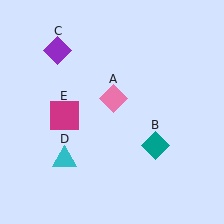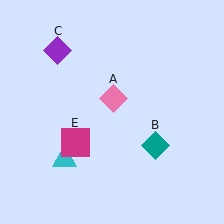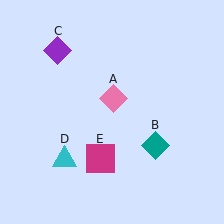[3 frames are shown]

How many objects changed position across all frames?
1 object changed position: magenta square (object E).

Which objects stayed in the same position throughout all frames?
Pink diamond (object A) and teal diamond (object B) and purple diamond (object C) and cyan triangle (object D) remained stationary.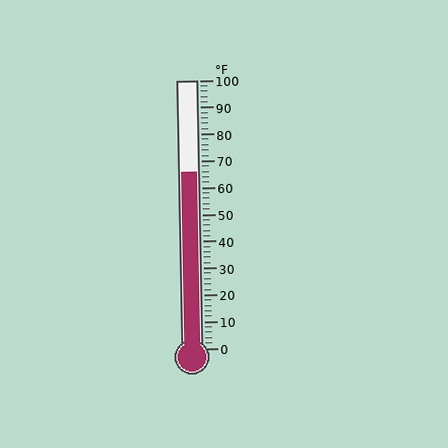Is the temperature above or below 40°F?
The temperature is above 40°F.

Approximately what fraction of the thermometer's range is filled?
The thermometer is filled to approximately 65% of its range.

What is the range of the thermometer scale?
The thermometer scale ranges from 0°F to 100°F.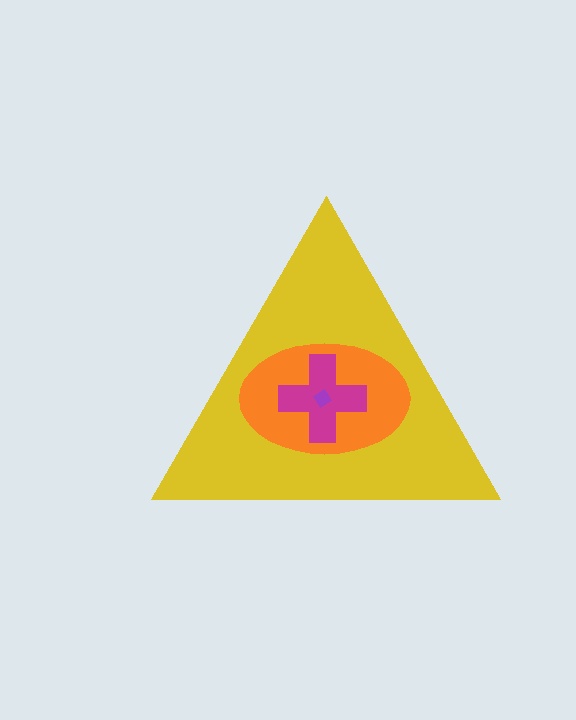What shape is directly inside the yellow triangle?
The orange ellipse.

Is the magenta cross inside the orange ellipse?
Yes.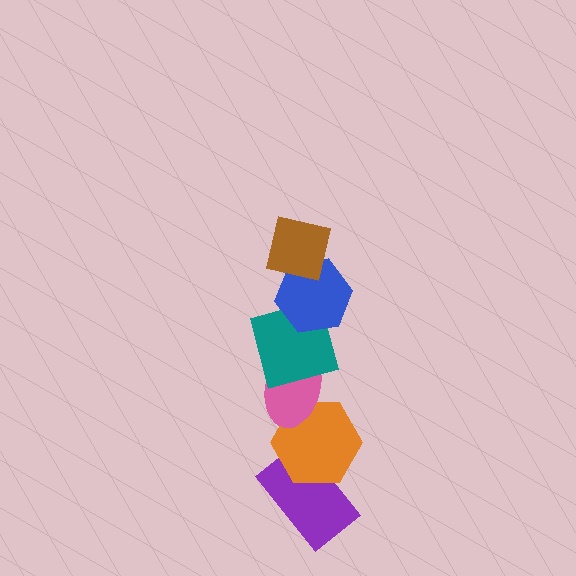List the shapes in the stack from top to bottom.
From top to bottom: the brown square, the blue hexagon, the teal square, the pink ellipse, the orange hexagon, the purple rectangle.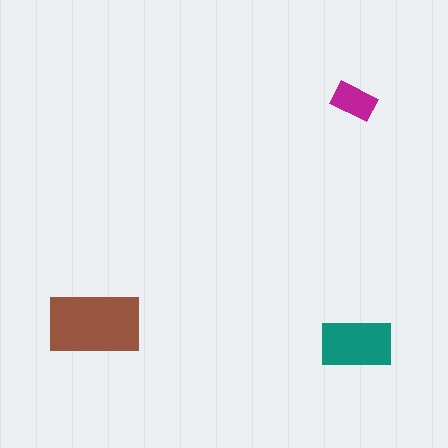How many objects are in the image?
There are 3 objects in the image.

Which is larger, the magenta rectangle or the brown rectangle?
The brown one.